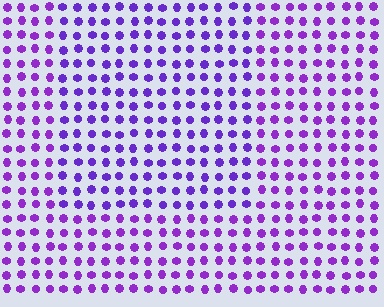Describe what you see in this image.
The image is filled with small purple elements in a uniform arrangement. A rectangle-shaped region is visible where the elements are tinted to a slightly different hue, forming a subtle color boundary.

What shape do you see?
I see a rectangle.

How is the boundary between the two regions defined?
The boundary is defined purely by a slight shift in hue (about 17 degrees). Spacing, size, and orientation are identical on both sides.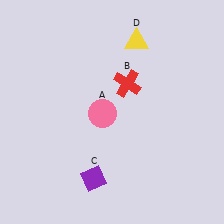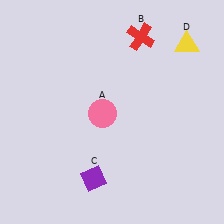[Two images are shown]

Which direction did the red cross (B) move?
The red cross (B) moved up.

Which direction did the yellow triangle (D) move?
The yellow triangle (D) moved right.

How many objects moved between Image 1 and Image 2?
2 objects moved between the two images.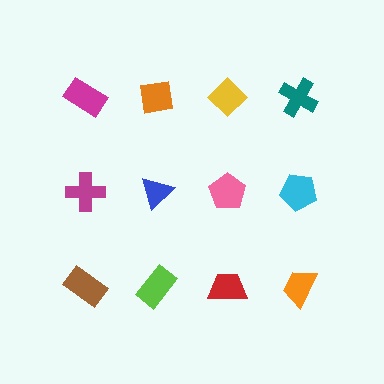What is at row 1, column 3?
A yellow diamond.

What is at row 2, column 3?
A pink pentagon.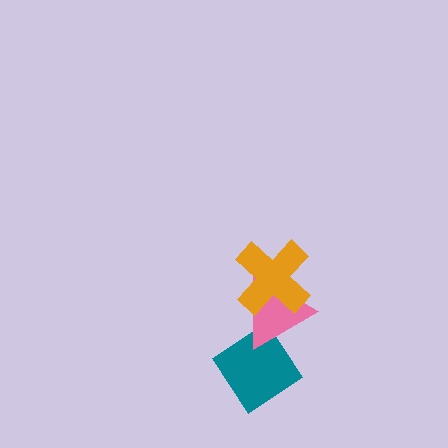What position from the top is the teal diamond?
The teal diamond is 3rd from the top.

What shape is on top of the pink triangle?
The orange cross is on top of the pink triangle.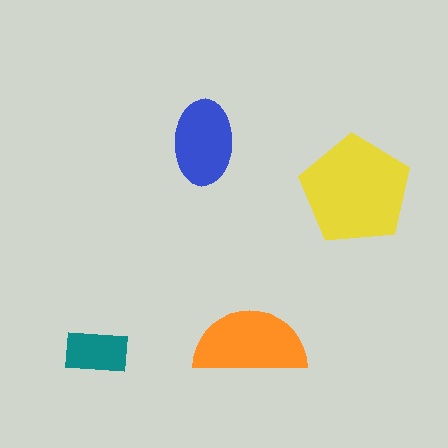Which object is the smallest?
The teal rectangle.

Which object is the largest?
The yellow pentagon.